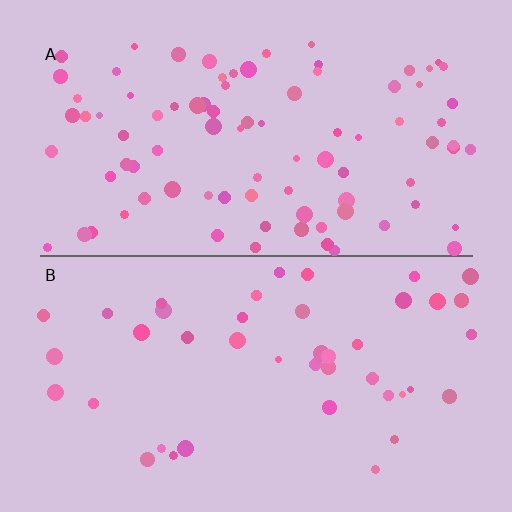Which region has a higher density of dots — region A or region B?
A (the top).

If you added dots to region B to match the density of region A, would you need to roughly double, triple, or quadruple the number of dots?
Approximately double.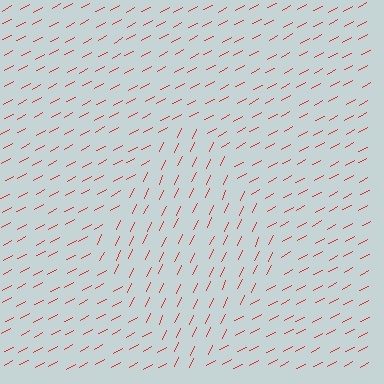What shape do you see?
I see a diamond.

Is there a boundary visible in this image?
Yes, there is a texture boundary formed by a change in line orientation.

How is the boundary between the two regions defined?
The boundary is defined purely by a change in line orientation (approximately 36 degrees difference). All lines are the same color and thickness.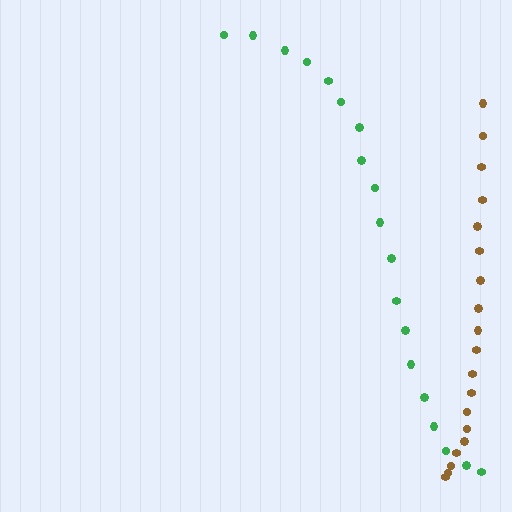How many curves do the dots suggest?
There are 2 distinct paths.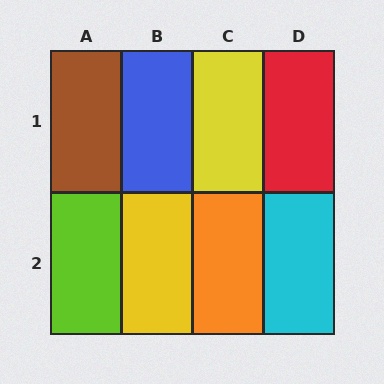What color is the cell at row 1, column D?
Red.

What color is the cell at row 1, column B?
Blue.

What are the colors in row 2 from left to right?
Lime, yellow, orange, cyan.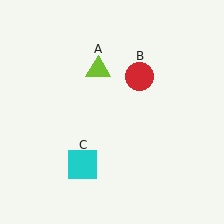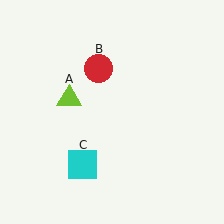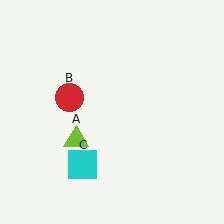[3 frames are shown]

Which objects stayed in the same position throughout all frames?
Cyan square (object C) remained stationary.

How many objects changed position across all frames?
2 objects changed position: lime triangle (object A), red circle (object B).